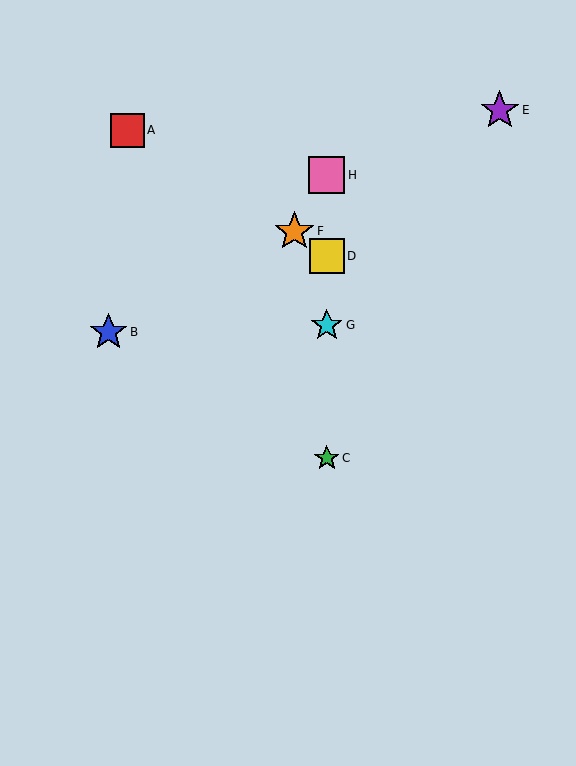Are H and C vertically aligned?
Yes, both are at x≈327.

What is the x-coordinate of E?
Object E is at x≈500.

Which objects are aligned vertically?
Objects C, D, G, H are aligned vertically.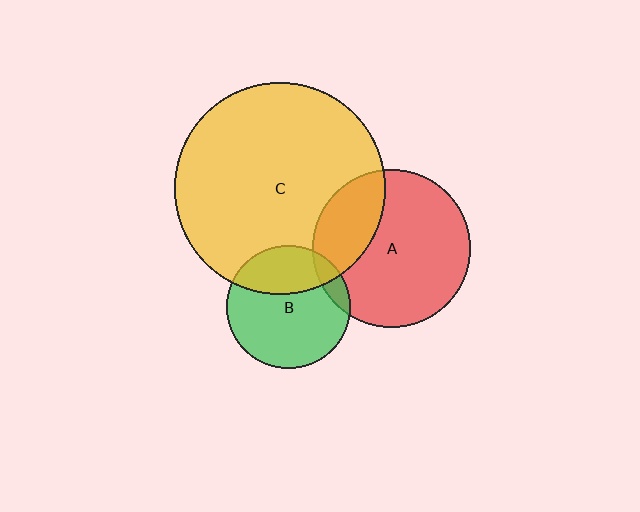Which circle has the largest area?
Circle C (yellow).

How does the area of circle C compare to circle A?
Approximately 1.8 times.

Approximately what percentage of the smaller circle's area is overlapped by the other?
Approximately 10%.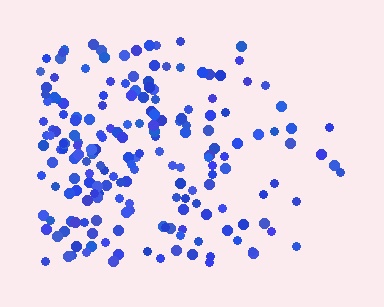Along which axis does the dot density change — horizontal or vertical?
Horizontal.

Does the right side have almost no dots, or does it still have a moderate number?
Still a moderate number, just noticeably fewer than the left.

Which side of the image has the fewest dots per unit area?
The right.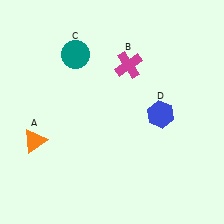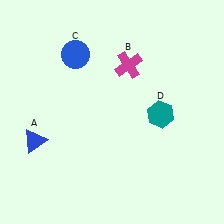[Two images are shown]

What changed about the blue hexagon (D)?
In Image 1, D is blue. In Image 2, it changed to teal.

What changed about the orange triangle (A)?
In Image 1, A is orange. In Image 2, it changed to blue.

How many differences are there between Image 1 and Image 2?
There are 3 differences between the two images.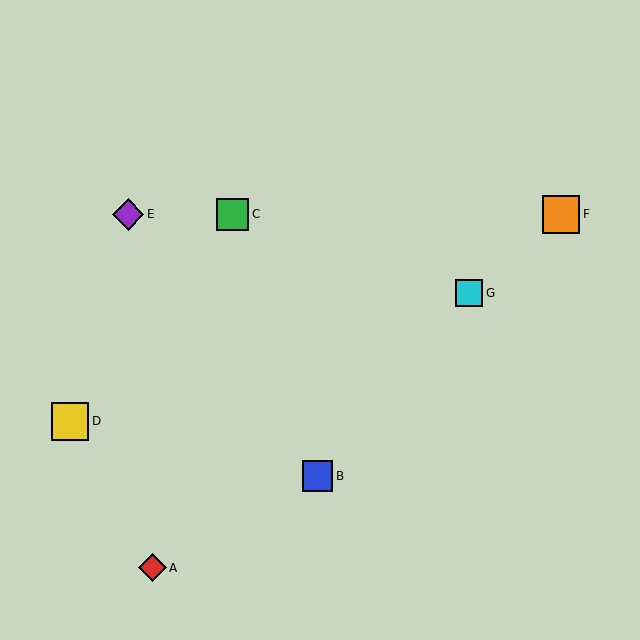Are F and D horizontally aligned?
No, F is at y≈214 and D is at y≈421.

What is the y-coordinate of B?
Object B is at y≈476.